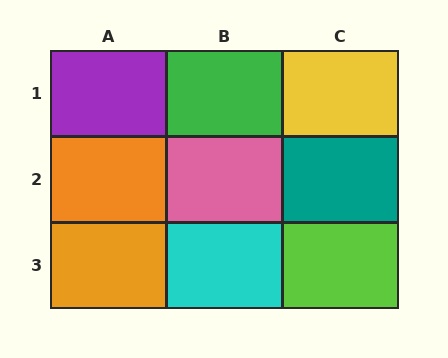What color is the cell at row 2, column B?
Pink.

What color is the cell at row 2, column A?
Orange.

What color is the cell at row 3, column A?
Orange.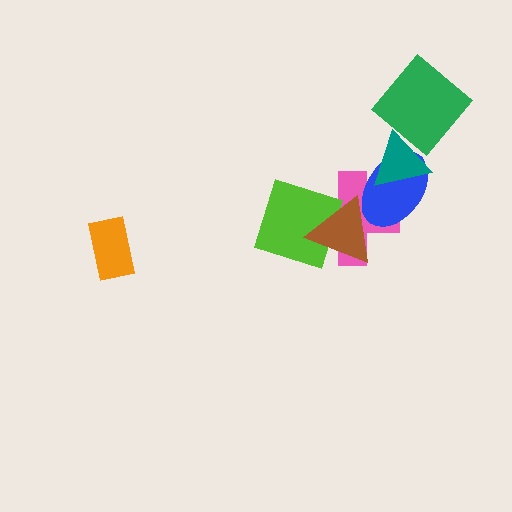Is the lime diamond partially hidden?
Yes, it is partially covered by another shape.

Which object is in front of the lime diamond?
The brown triangle is in front of the lime diamond.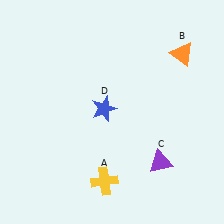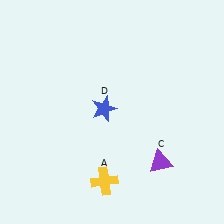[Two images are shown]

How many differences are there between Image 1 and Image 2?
There is 1 difference between the two images.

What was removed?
The orange triangle (B) was removed in Image 2.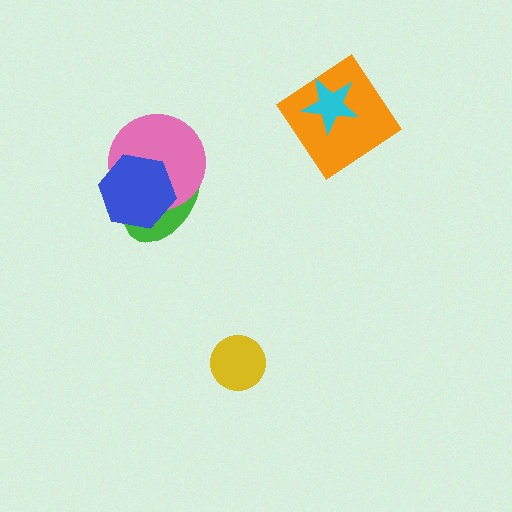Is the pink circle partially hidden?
Yes, it is partially covered by another shape.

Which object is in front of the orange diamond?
The cyan star is in front of the orange diamond.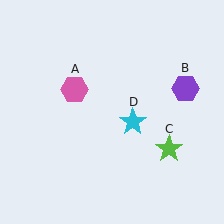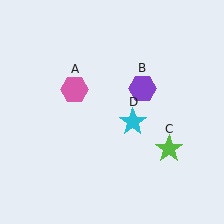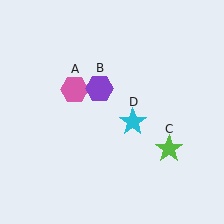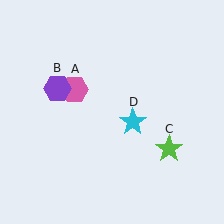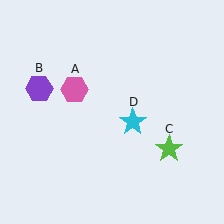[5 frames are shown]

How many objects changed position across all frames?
1 object changed position: purple hexagon (object B).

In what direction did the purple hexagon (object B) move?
The purple hexagon (object B) moved left.